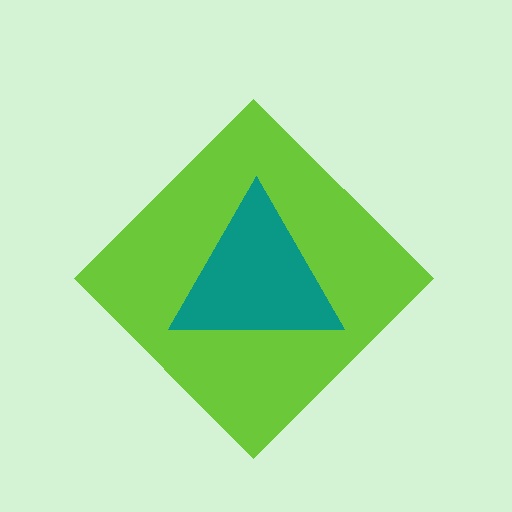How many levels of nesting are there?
2.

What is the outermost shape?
The lime diamond.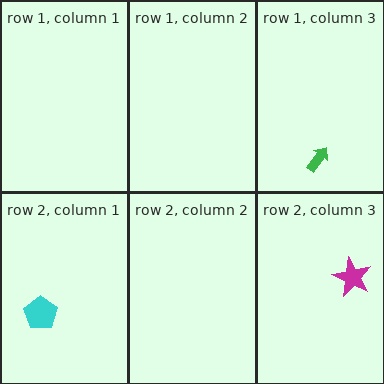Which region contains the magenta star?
The row 2, column 3 region.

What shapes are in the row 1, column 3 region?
The green arrow.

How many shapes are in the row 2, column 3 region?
1.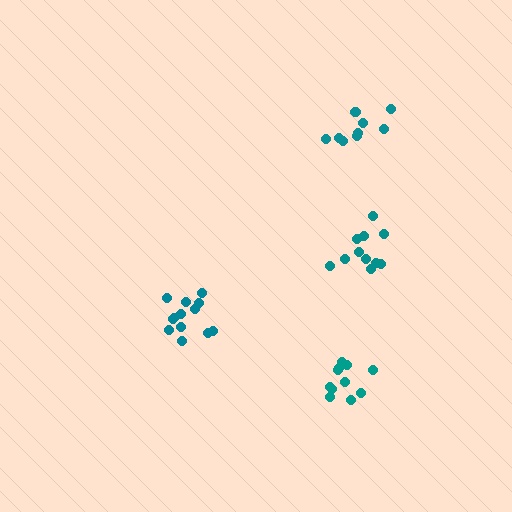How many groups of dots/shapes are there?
There are 4 groups.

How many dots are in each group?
Group 1: 9 dots, Group 2: 11 dots, Group 3: 13 dots, Group 4: 11 dots (44 total).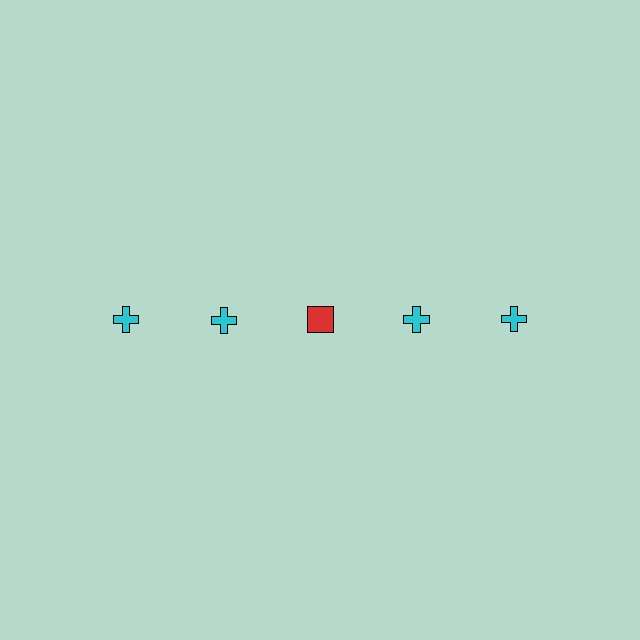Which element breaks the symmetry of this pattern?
The red square in the top row, center column breaks the symmetry. All other shapes are cyan crosses.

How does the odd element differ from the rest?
It differs in both color (red instead of cyan) and shape (square instead of cross).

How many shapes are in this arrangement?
There are 5 shapes arranged in a grid pattern.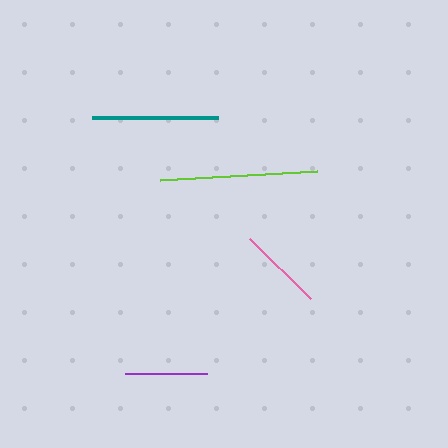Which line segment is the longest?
The lime line is the longest at approximately 157 pixels.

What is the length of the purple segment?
The purple segment is approximately 81 pixels long.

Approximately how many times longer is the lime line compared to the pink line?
The lime line is approximately 1.8 times the length of the pink line.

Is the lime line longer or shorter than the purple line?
The lime line is longer than the purple line.